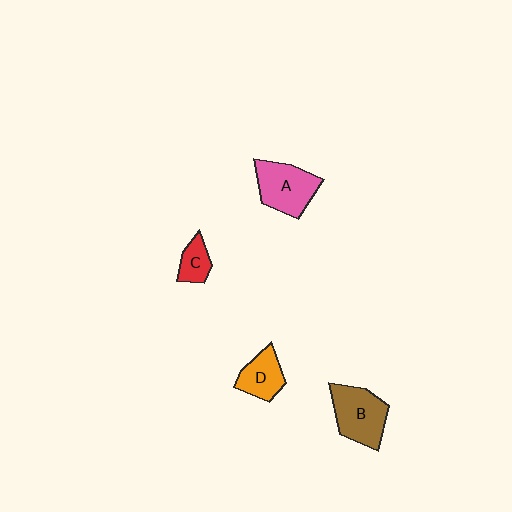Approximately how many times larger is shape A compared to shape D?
Approximately 1.5 times.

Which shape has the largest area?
Shape B (brown).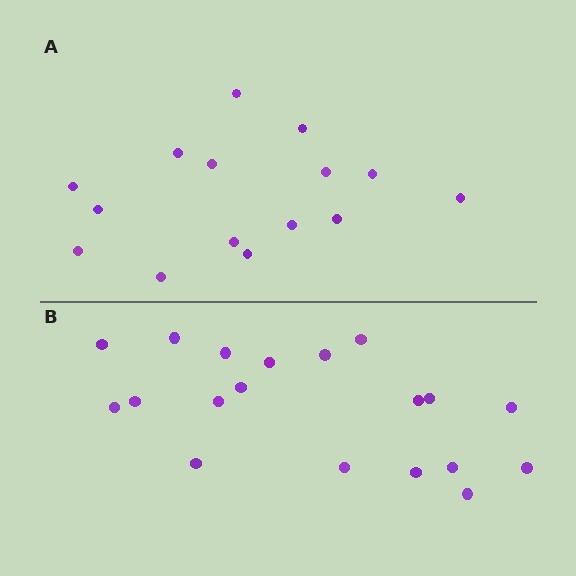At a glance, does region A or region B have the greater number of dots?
Region B (the bottom region) has more dots.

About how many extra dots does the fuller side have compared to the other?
Region B has about 4 more dots than region A.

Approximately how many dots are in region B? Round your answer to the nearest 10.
About 20 dots. (The exact count is 19, which rounds to 20.)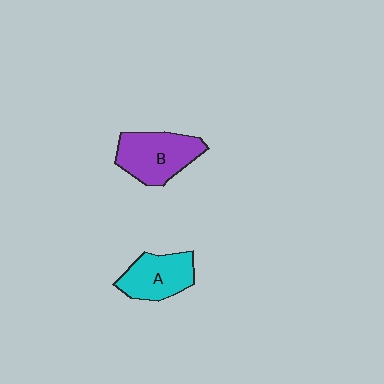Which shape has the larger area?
Shape B (purple).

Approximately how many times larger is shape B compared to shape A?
Approximately 1.2 times.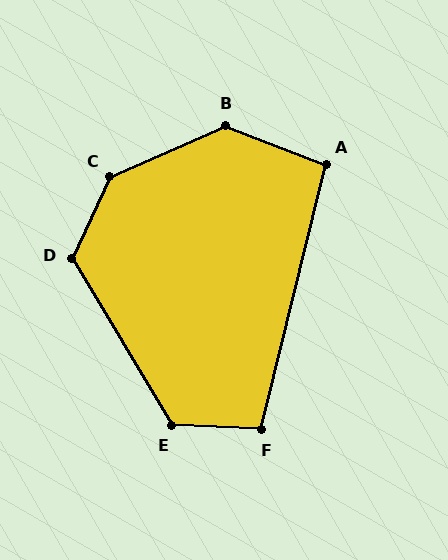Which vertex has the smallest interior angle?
A, at approximately 97 degrees.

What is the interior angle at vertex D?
Approximately 124 degrees (obtuse).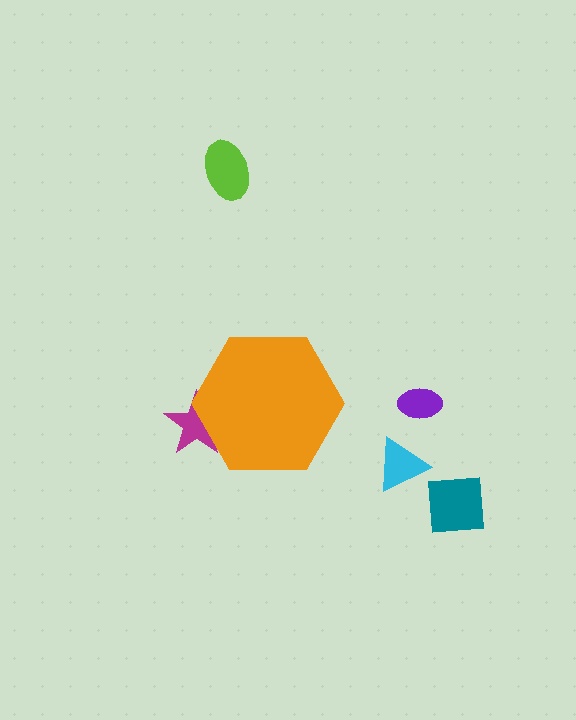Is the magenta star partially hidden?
Yes, the magenta star is partially hidden behind the orange hexagon.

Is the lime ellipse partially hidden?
No, the lime ellipse is fully visible.